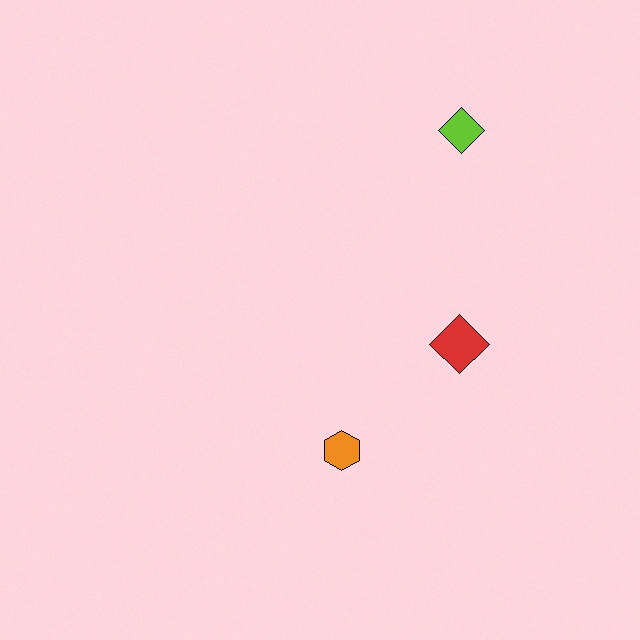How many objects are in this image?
There are 3 objects.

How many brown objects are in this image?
There are no brown objects.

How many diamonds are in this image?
There are 2 diamonds.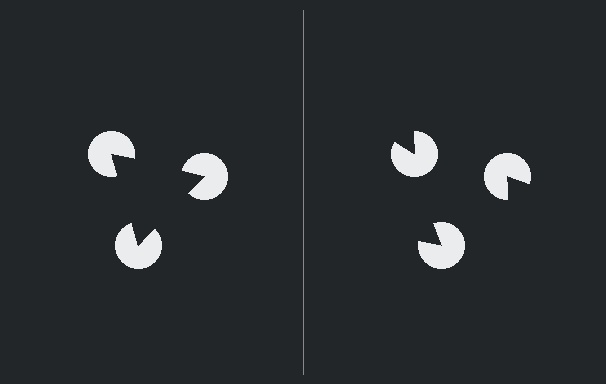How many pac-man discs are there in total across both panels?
6 — 3 on each side.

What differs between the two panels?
The pac-man discs are positioned identically on both sides; only the wedge orientations differ. On the left they align to a triangle; on the right they are misaligned.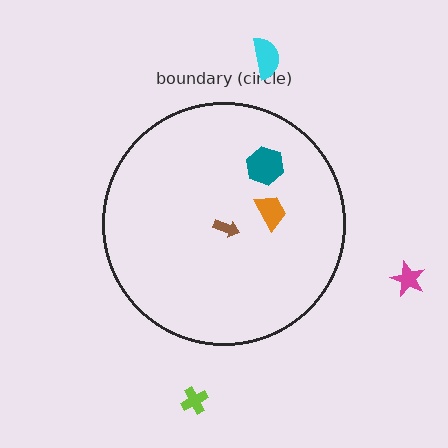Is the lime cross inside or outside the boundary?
Outside.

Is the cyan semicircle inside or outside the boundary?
Outside.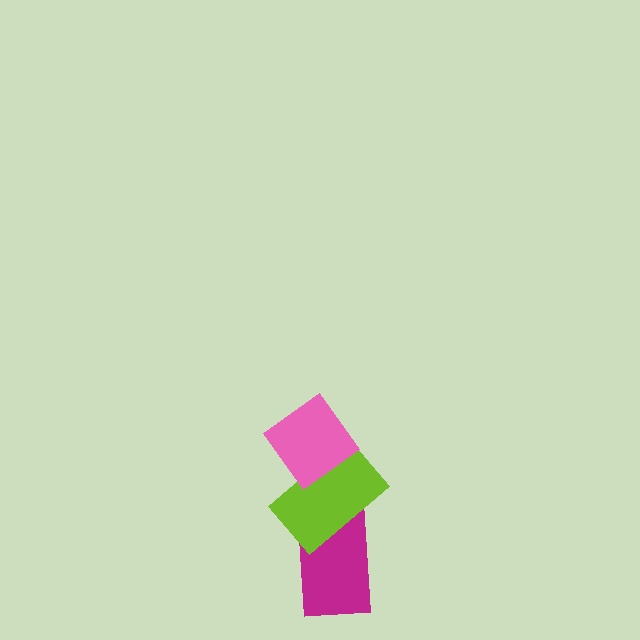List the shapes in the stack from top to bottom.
From top to bottom: the pink diamond, the lime rectangle, the magenta rectangle.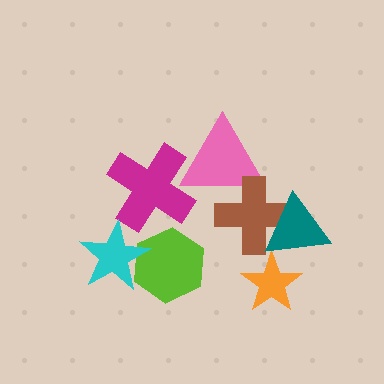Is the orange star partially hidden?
Yes, it is partially covered by another shape.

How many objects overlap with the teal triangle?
2 objects overlap with the teal triangle.